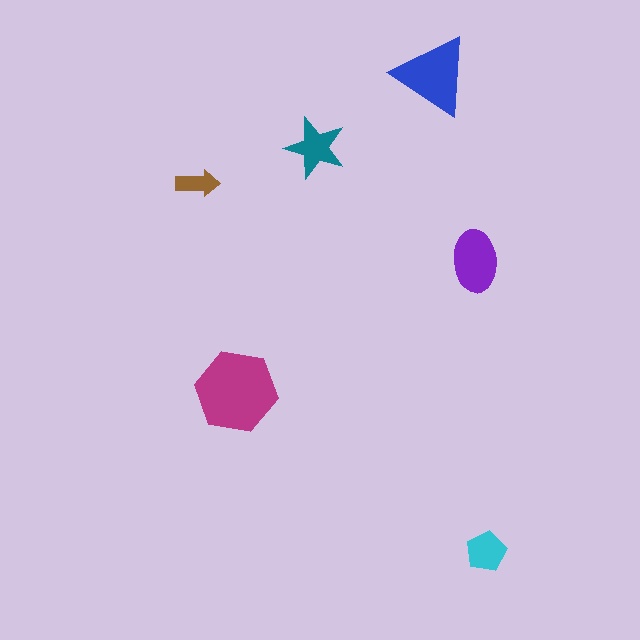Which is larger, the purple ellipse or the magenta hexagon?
The magenta hexagon.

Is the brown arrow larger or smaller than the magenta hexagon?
Smaller.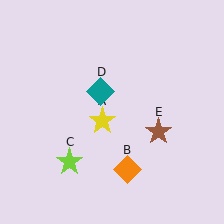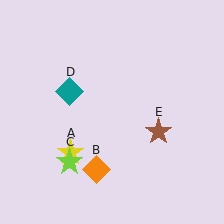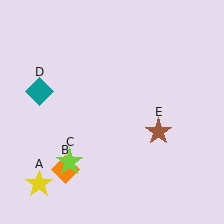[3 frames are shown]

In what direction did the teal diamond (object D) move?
The teal diamond (object D) moved left.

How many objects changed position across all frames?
3 objects changed position: yellow star (object A), orange diamond (object B), teal diamond (object D).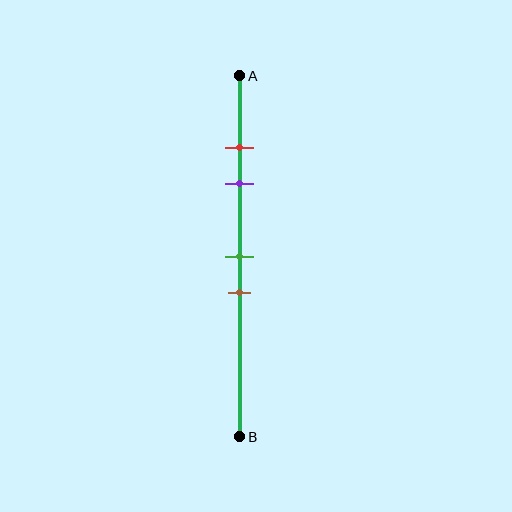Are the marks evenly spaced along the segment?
No, the marks are not evenly spaced.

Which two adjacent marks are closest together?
The red and purple marks are the closest adjacent pair.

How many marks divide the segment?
There are 4 marks dividing the segment.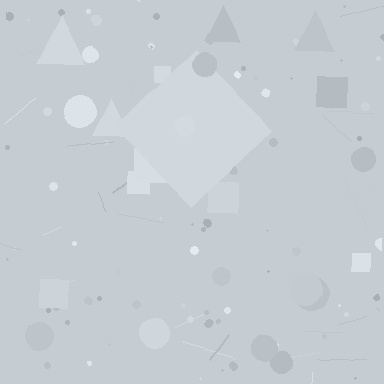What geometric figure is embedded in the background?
A diamond is embedded in the background.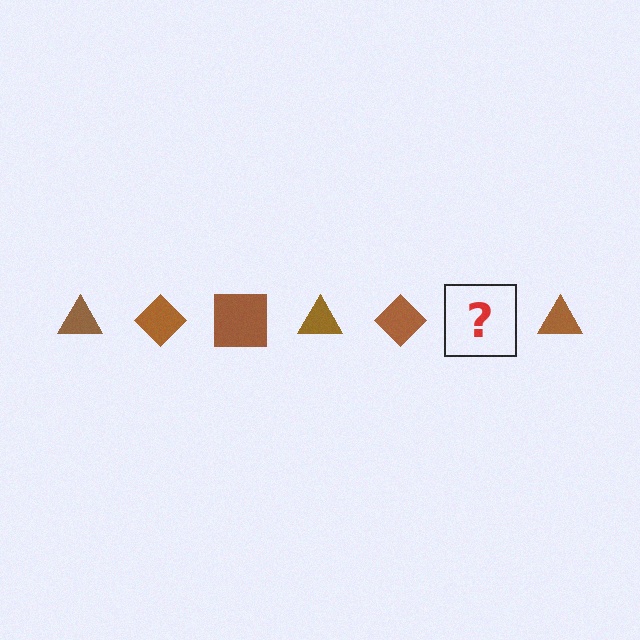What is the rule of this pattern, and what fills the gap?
The rule is that the pattern cycles through triangle, diamond, square shapes in brown. The gap should be filled with a brown square.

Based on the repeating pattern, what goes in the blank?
The blank should be a brown square.